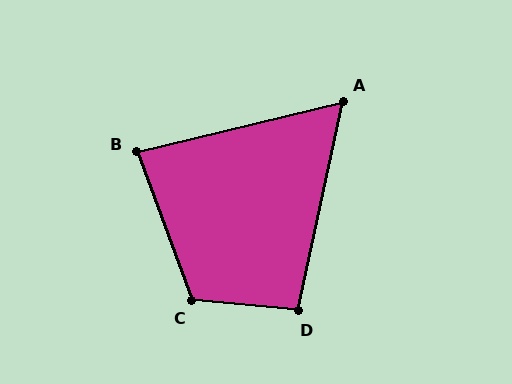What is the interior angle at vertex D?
Approximately 97 degrees (obtuse).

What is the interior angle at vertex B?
Approximately 83 degrees (acute).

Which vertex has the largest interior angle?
C, at approximately 116 degrees.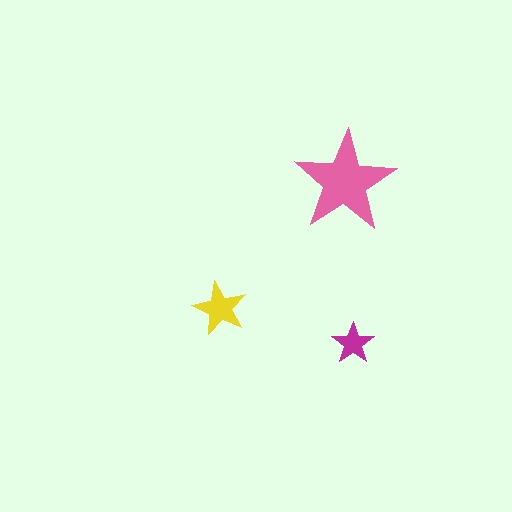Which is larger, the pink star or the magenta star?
The pink one.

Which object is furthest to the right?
The magenta star is rightmost.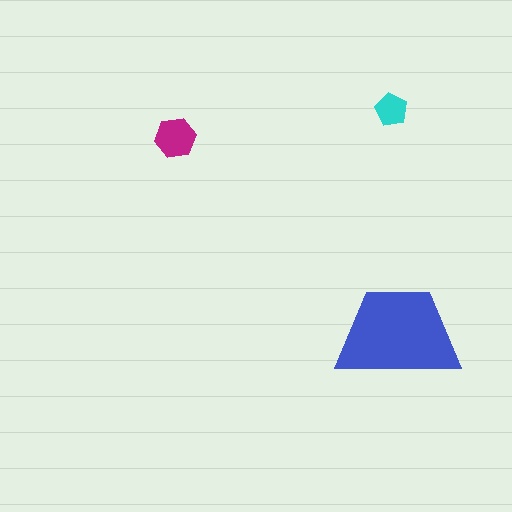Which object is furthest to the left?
The magenta hexagon is leftmost.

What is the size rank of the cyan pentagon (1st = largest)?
3rd.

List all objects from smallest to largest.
The cyan pentagon, the magenta hexagon, the blue trapezoid.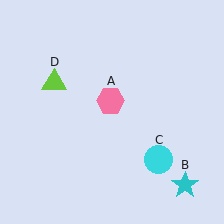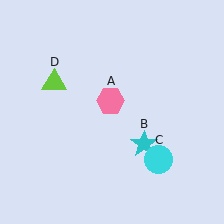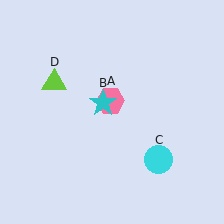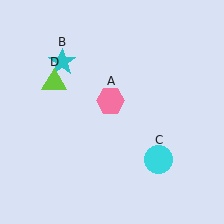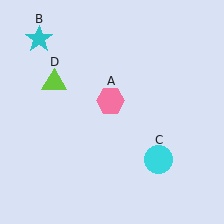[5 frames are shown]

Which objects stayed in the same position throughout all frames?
Pink hexagon (object A) and cyan circle (object C) and lime triangle (object D) remained stationary.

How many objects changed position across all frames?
1 object changed position: cyan star (object B).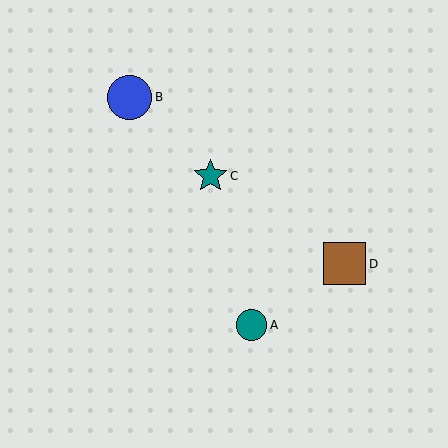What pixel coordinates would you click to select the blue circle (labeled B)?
Click at (130, 97) to select the blue circle B.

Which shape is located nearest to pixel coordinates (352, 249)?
The brown square (labeled D) at (345, 264) is nearest to that location.